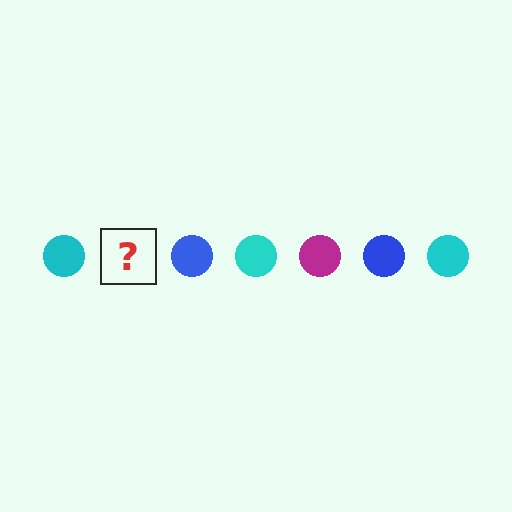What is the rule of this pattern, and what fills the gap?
The rule is that the pattern cycles through cyan, magenta, blue circles. The gap should be filled with a magenta circle.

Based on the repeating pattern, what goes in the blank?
The blank should be a magenta circle.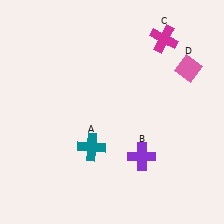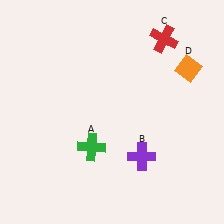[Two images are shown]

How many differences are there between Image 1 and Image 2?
There are 3 differences between the two images.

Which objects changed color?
A changed from teal to green. C changed from magenta to red. D changed from pink to orange.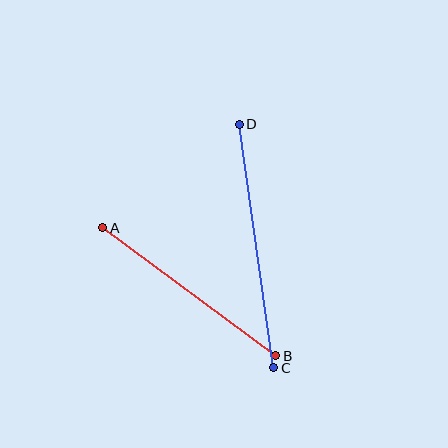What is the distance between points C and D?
The distance is approximately 246 pixels.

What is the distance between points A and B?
The distance is approximately 215 pixels.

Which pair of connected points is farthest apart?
Points C and D are farthest apart.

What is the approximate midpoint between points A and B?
The midpoint is at approximately (189, 292) pixels.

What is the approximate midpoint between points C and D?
The midpoint is at approximately (257, 246) pixels.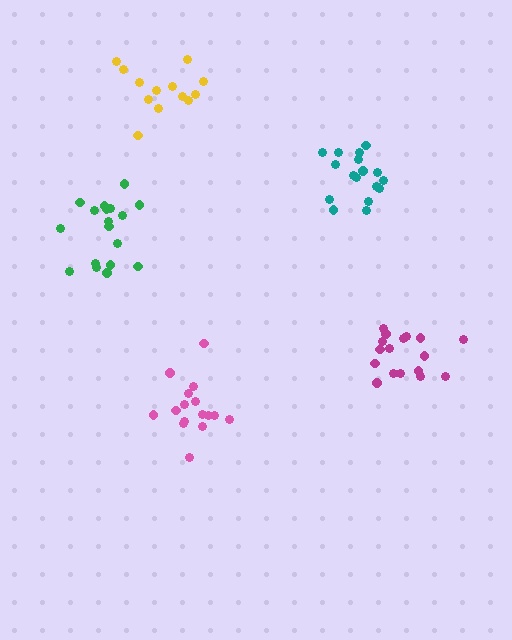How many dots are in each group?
Group 1: 17 dots, Group 2: 17 dots, Group 3: 18 dots, Group 4: 13 dots, Group 5: 16 dots (81 total).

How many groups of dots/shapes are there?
There are 5 groups.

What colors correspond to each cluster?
The clusters are colored: teal, magenta, green, yellow, pink.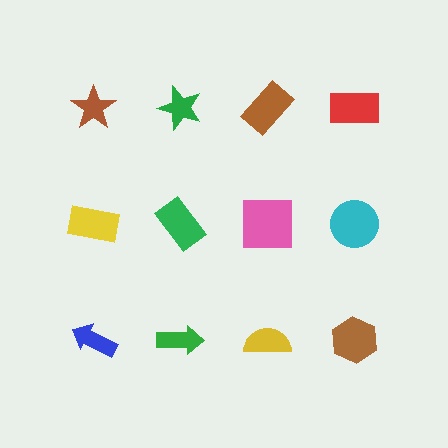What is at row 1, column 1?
A brown star.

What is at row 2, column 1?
A yellow rectangle.